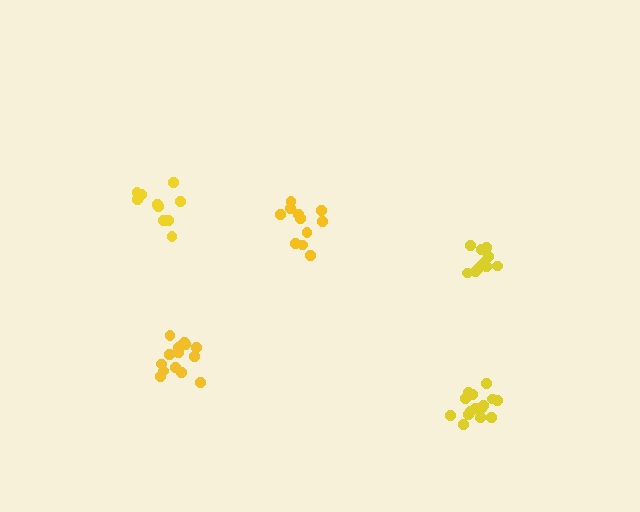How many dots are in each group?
Group 1: 15 dots, Group 2: 12 dots, Group 3: 10 dots, Group 4: 11 dots, Group 5: 15 dots (63 total).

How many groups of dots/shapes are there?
There are 5 groups.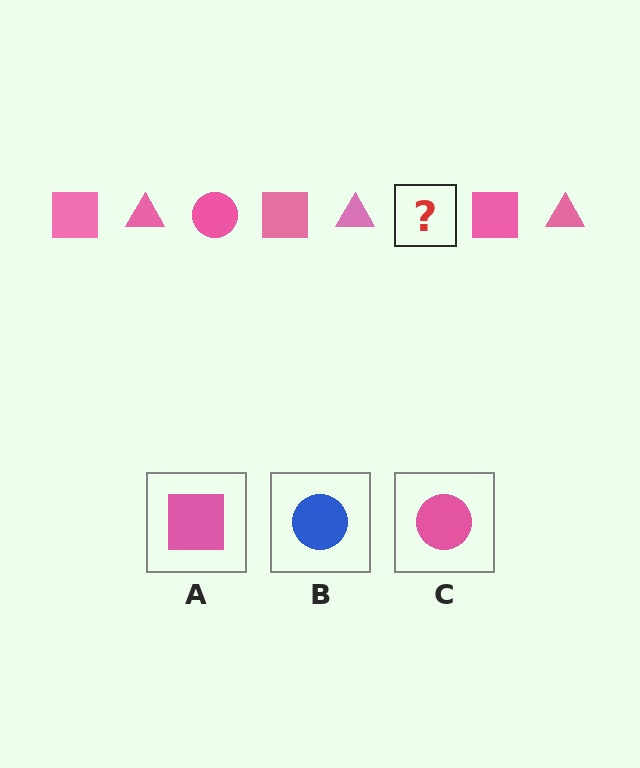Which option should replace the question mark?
Option C.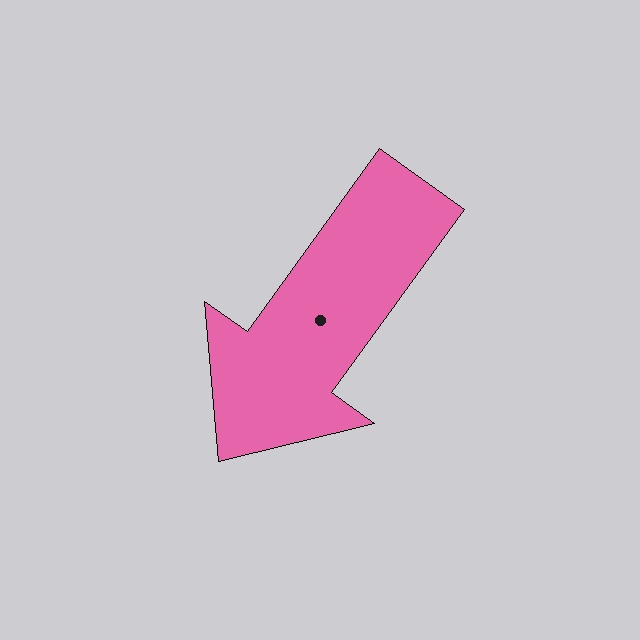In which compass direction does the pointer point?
Southwest.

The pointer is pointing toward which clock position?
Roughly 7 o'clock.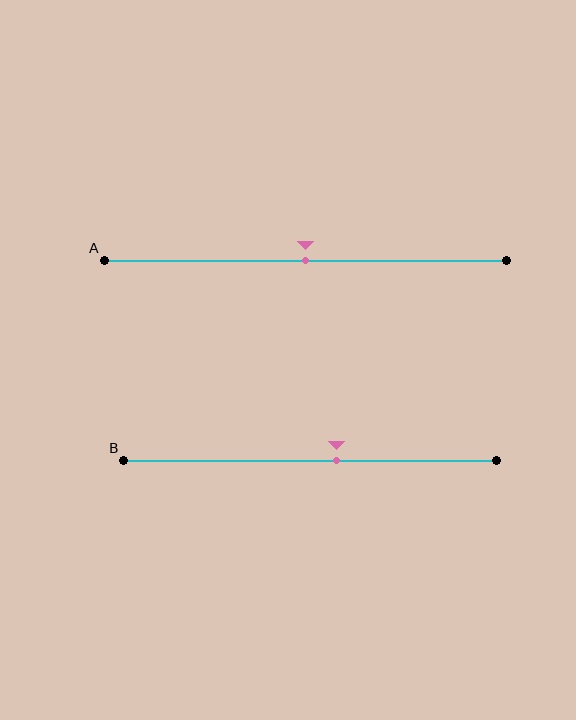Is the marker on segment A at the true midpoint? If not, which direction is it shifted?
Yes, the marker on segment A is at the true midpoint.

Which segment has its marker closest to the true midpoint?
Segment A has its marker closest to the true midpoint.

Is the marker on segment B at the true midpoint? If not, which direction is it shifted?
No, the marker on segment B is shifted to the right by about 7% of the segment length.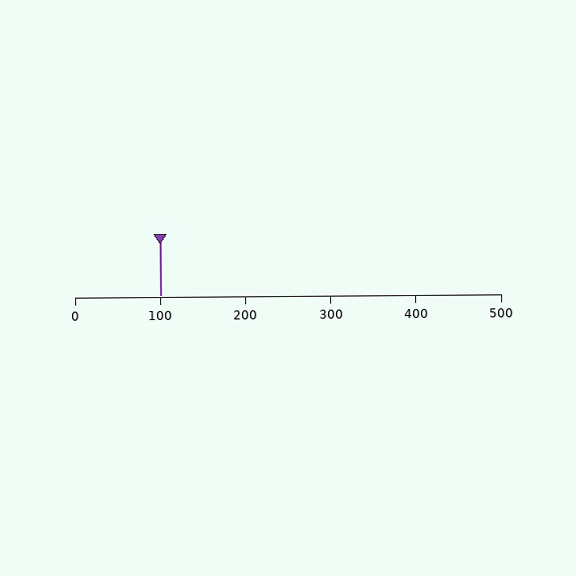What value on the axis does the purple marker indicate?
The marker indicates approximately 100.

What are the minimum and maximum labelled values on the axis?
The axis runs from 0 to 500.